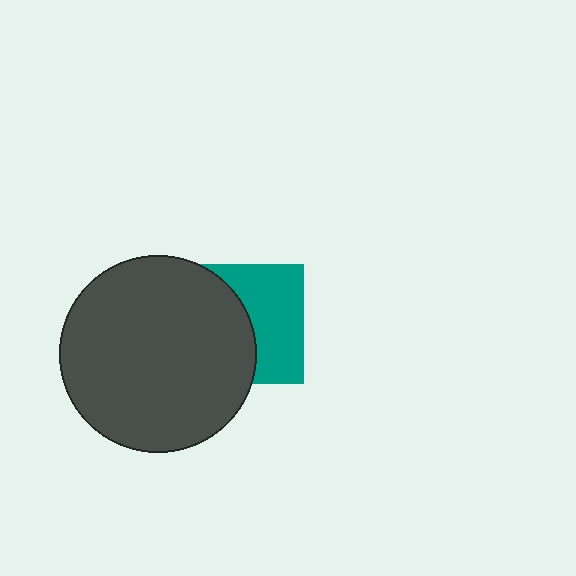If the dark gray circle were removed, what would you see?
You would see the complete teal square.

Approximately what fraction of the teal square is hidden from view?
Roughly 50% of the teal square is hidden behind the dark gray circle.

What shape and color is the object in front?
The object in front is a dark gray circle.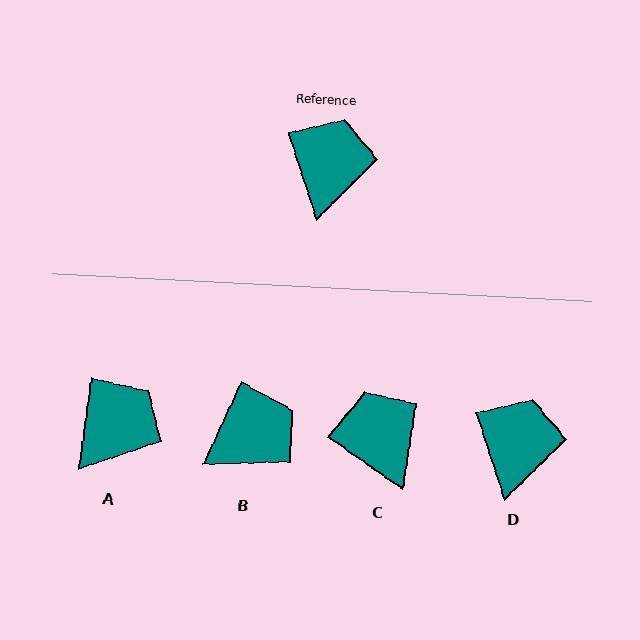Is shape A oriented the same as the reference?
No, it is off by about 26 degrees.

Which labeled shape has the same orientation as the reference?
D.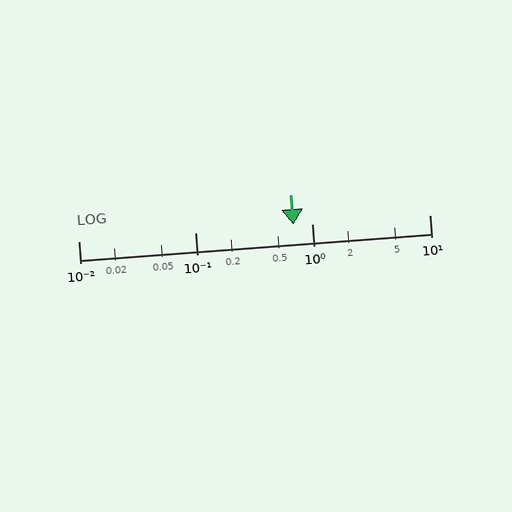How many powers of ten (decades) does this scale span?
The scale spans 3 decades, from 0.01 to 10.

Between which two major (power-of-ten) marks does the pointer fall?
The pointer is between 0.1 and 1.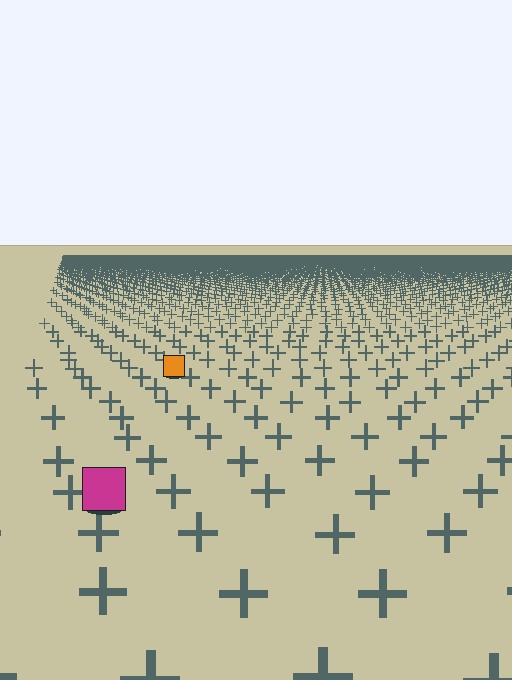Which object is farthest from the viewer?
The orange square is farthest from the viewer. It appears smaller and the ground texture around it is denser.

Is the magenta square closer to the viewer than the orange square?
Yes. The magenta square is closer — you can tell from the texture gradient: the ground texture is coarser near it.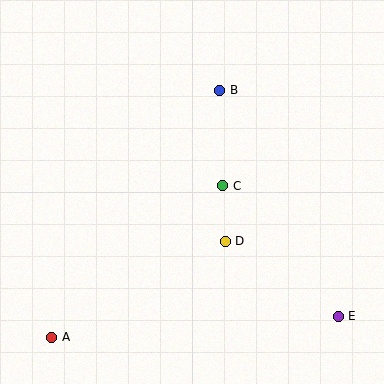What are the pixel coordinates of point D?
Point D is at (225, 241).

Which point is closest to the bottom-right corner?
Point E is closest to the bottom-right corner.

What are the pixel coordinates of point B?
Point B is at (220, 90).